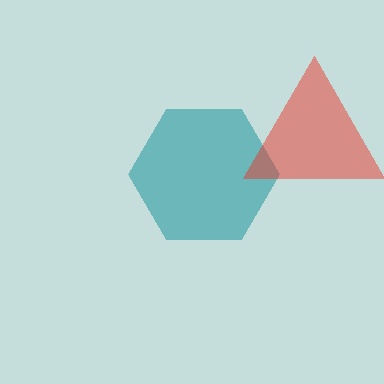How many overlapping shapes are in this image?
There are 2 overlapping shapes in the image.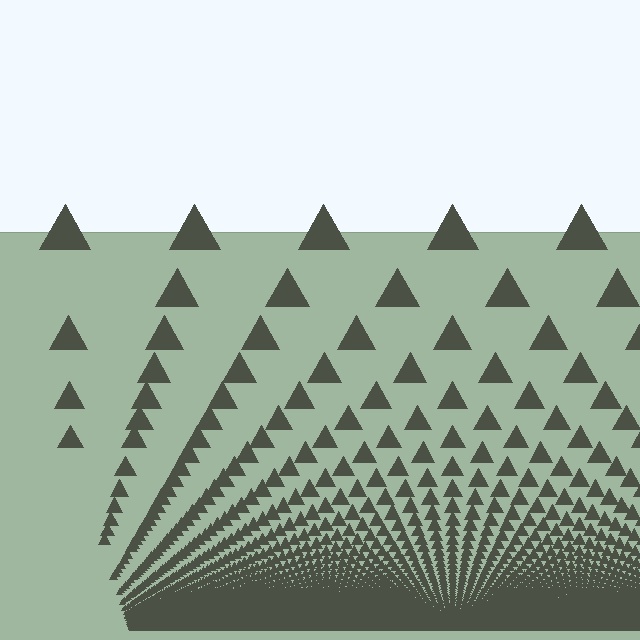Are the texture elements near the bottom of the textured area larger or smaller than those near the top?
Smaller. The gradient is inverted — elements near the bottom are smaller and denser.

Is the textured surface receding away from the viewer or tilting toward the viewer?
The surface appears to tilt toward the viewer. Texture elements get larger and sparser toward the top.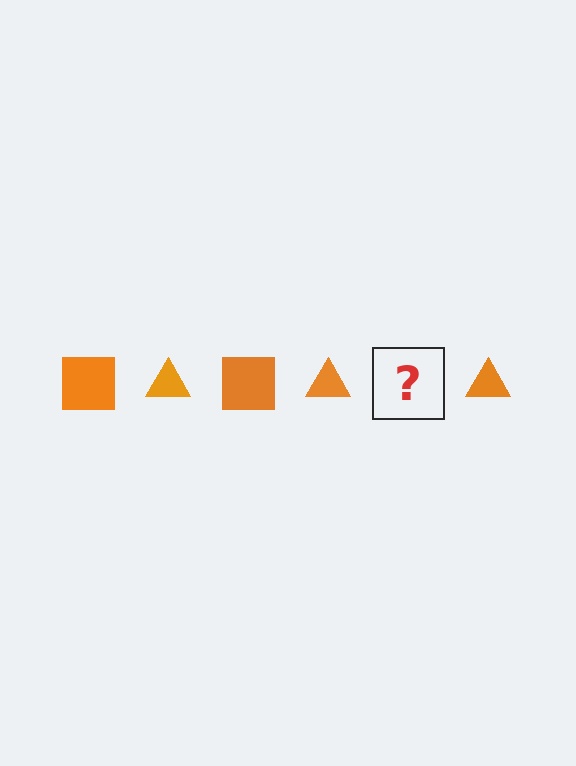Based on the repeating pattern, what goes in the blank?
The blank should be an orange square.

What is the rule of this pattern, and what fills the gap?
The rule is that the pattern cycles through square, triangle shapes in orange. The gap should be filled with an orange square.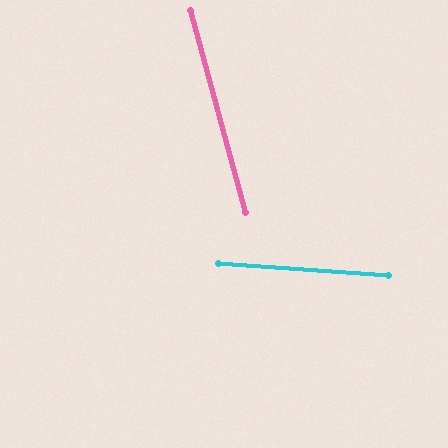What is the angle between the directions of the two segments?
Approximately 70 degrees.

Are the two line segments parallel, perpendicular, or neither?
Neither parallel nor perpendicular — they differ by about 70°.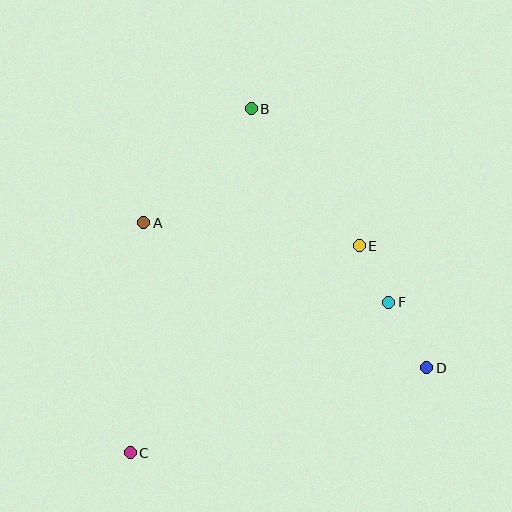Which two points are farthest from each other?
Points B and C are farthest from each other.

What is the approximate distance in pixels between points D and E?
The distance between D and E is approximately 139 pixels.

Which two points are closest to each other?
Points E and F are closest to each other.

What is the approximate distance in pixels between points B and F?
The distance between B and F is approximately 237 pixels.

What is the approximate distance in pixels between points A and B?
The distance between A and B is approximately 157 pixels.